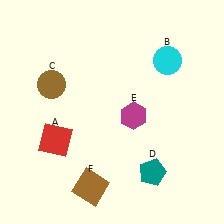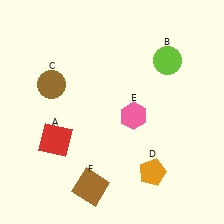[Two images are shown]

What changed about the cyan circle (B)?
In Image 1, B is cyan. In Image 2, it changed to lime.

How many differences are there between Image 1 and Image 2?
There are 3 differences between the two images.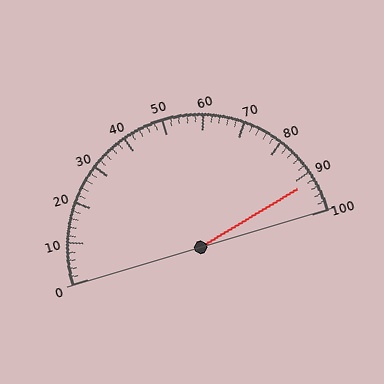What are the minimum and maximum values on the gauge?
The gauge ranges from 0 to 100.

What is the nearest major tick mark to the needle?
The nearest major tick mark is 90.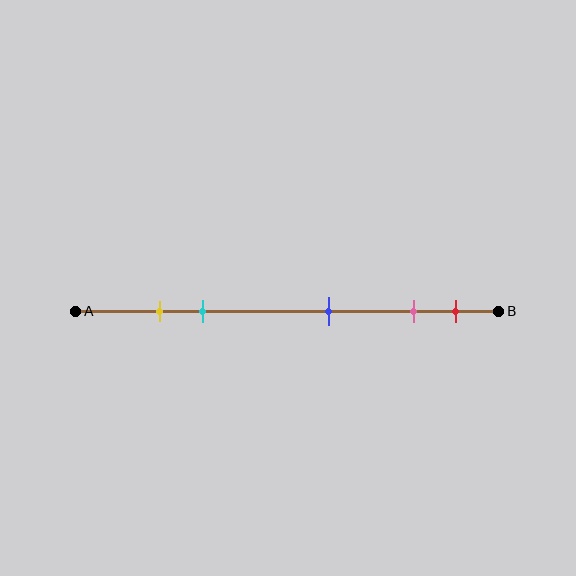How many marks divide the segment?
There are 5 marks dividing the segment.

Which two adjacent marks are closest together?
The yellow and cyan marks are the closest adjacent pair.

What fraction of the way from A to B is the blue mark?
The blue mark is approximately 60% (0.6) of the way from A to B.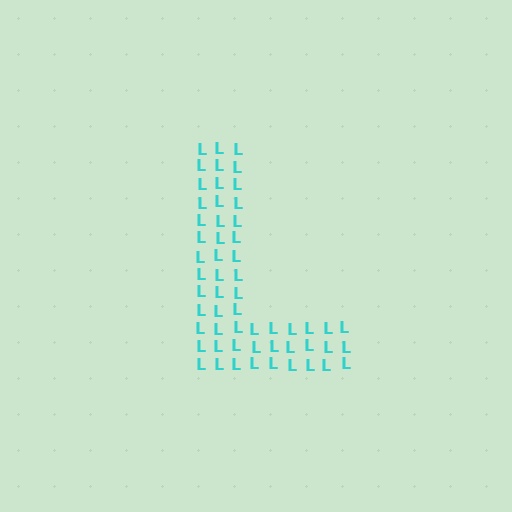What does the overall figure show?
The overall figure shows the letter L.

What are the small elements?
The small elements are letter L's.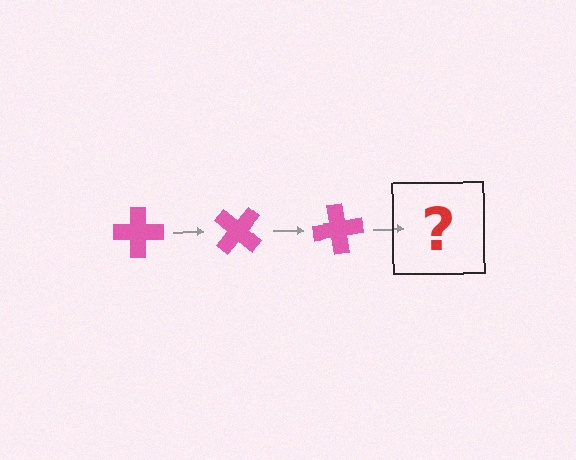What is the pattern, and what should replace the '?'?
The pattern is that the cross rotates 40 degrees each step. The '?' should be a pink cross rotated 120 degrees.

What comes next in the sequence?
The next element should be a pink cross rotated 120 degrees.